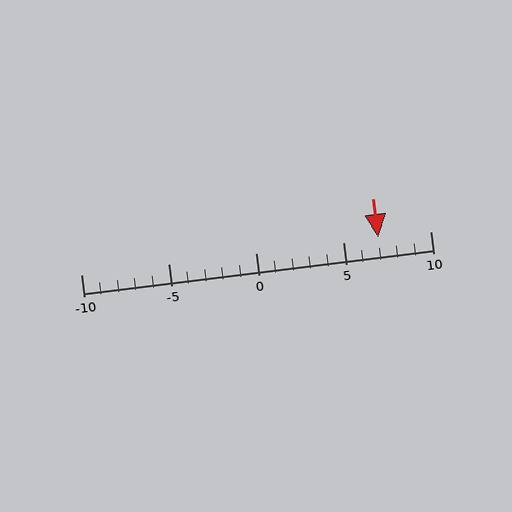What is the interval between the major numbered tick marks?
The major tick marks are spaced 5 units apart.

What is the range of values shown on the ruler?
The ruler shows values from -10 to 10.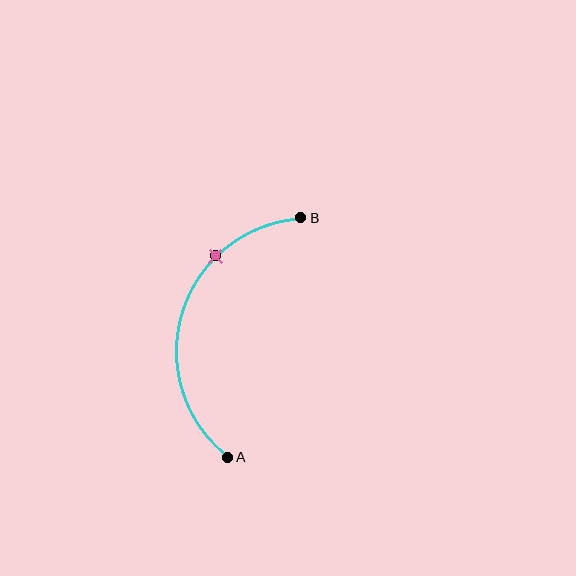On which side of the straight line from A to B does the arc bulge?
The arc bulges to the left of the straight line connecting A and B.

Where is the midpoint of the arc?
The arc midpoint is the point on the curve farthest from the straight line joining A and B. It sits to the left of that line.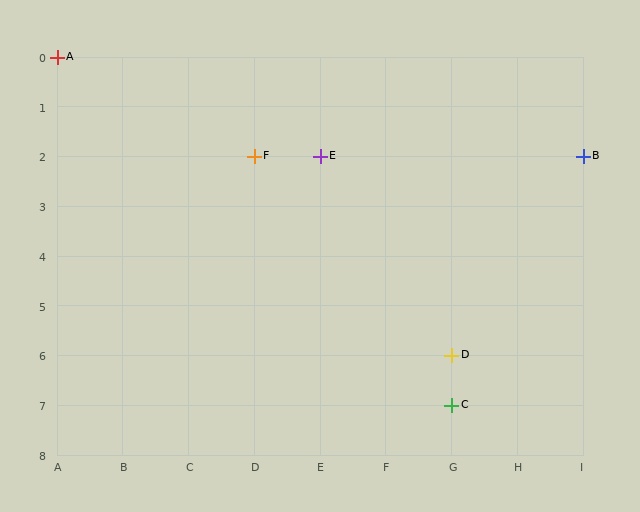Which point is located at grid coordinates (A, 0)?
Point A is at (A, 0).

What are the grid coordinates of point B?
Point B is at grid coordinates (I, 2).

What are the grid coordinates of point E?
Point E is at grid coordinates (E, 2).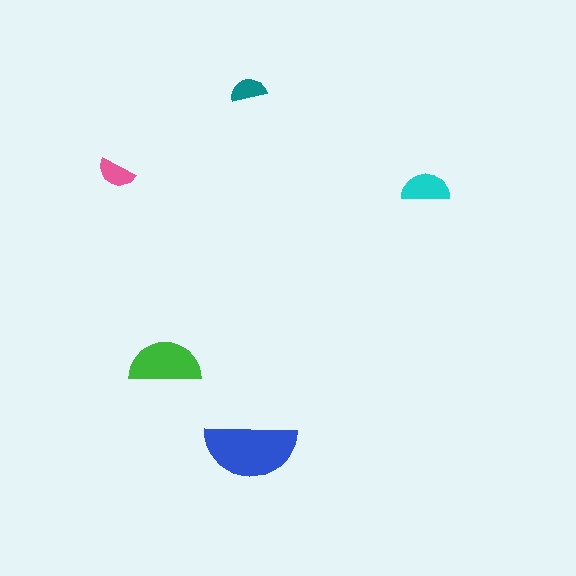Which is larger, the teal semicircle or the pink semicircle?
The pink one.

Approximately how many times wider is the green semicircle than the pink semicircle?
About 2 times wider.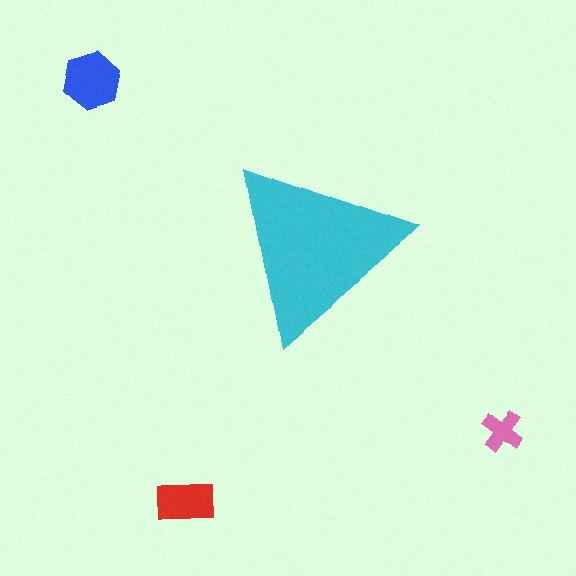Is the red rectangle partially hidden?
No, the red rectangle is fully visible.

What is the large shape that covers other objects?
A cyan triangle.